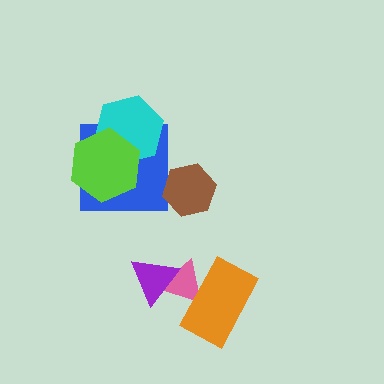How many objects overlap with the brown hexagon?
0 objects overlap with the brown hexagon.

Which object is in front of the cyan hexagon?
The lime hexagon is in front of the cyan hexagon.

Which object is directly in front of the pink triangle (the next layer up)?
The purple triangle is directly in front of the pink triangle.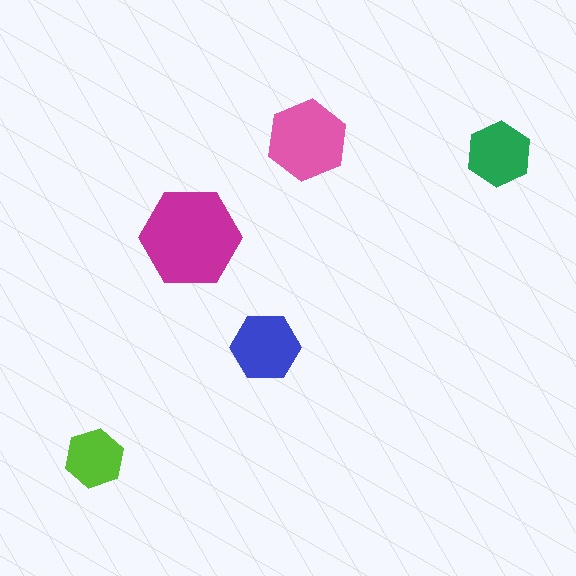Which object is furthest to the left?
The lime hexagon is leftmost.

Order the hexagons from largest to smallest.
the magenta one, the pink one, the blue one, the green one, the lime one.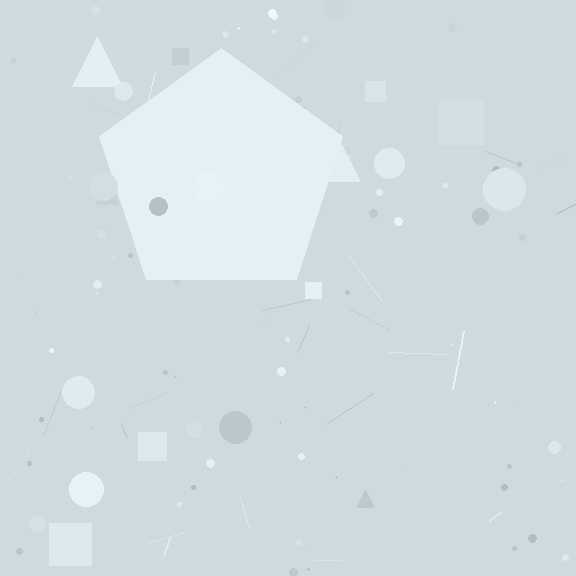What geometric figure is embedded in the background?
A pentagon is embedded in the background.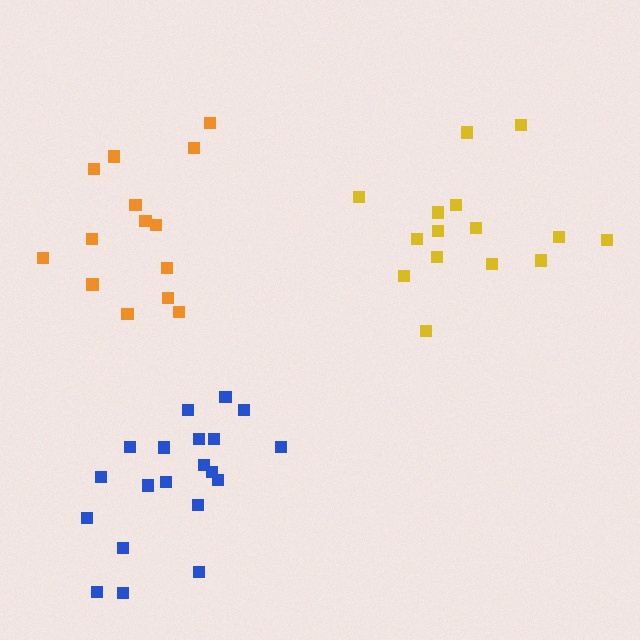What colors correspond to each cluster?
The clusters are colored: orange, blue, yellow.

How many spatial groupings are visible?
There are 3 spatial groupings.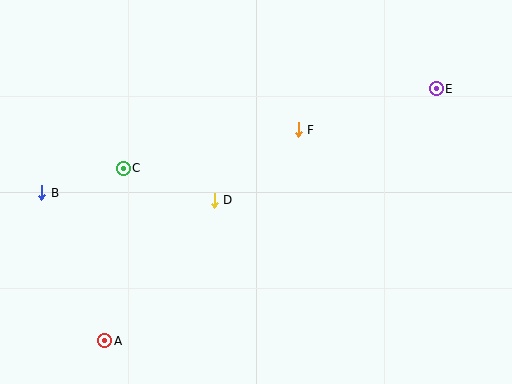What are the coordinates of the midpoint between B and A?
The midpoint between B and A is at (73, 267).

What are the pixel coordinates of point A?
Point A is at (105, 341).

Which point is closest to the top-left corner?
Point B is closest to the top-left corner.